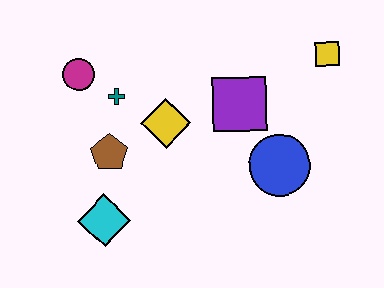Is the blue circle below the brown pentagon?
Yes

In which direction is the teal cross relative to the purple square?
The teal cross is to the left of the purple square.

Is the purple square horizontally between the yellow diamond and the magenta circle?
No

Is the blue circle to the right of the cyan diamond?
Yes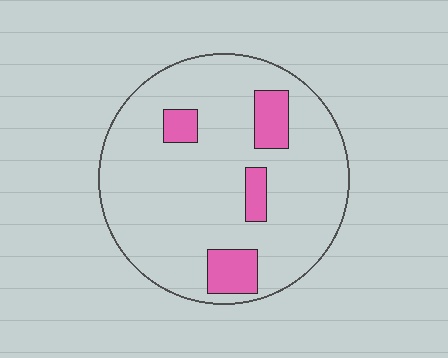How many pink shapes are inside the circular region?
4.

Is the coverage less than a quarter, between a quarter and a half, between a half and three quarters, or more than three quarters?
Less than a quarter.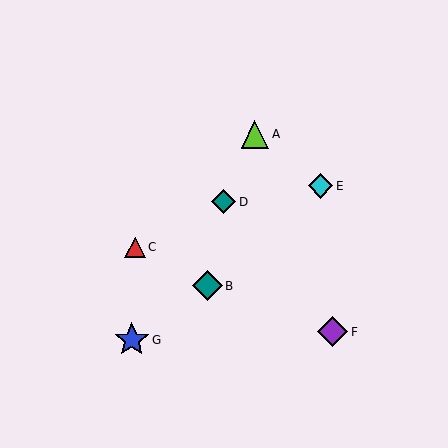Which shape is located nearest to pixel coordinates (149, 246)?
The red triangle (labeled C) at (135, 247) is nearest to that location.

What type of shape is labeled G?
Shape G is a blue star.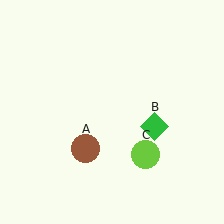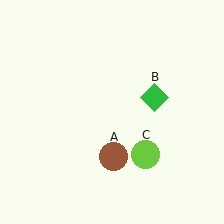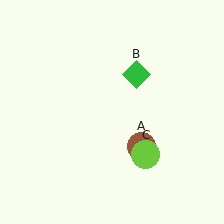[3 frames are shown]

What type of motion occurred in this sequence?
The brown circle (object A), green diamond (object B) rotated counterclockwise around the center of the scene.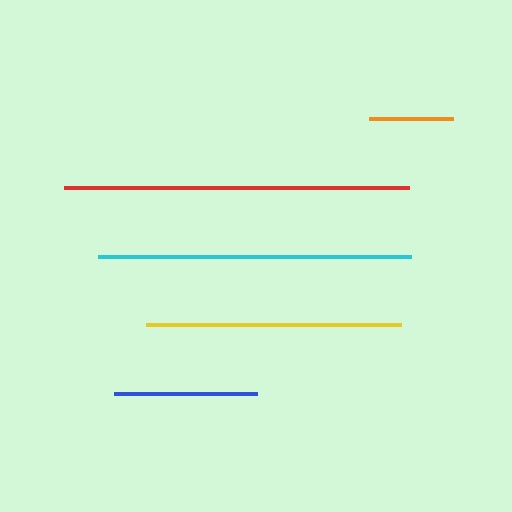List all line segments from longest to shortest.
From longest to shortest: red, cyan, yellow, blue, orange.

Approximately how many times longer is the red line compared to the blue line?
The red line is approximately 2.4 times the length of the blue line.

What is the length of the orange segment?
The orange segment is approximately 84 pixels long.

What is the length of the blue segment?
The blue segment is approximately 143 pixels long.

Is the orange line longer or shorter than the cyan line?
The cyan line is longer than the orange line.